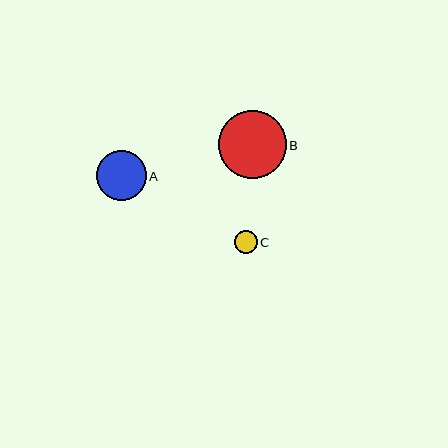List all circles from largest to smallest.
From largest to smallest: B, A, C.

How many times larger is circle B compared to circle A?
Circle B is approximately 1.4 times the size of circle A.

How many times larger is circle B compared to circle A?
Circle B is approximately 1.4 times the size of circle A.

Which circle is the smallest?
Circle C is the smallest with a size of approximately 23 pixels.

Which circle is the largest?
Circle B is the largest with a size of approximately 68 pixels.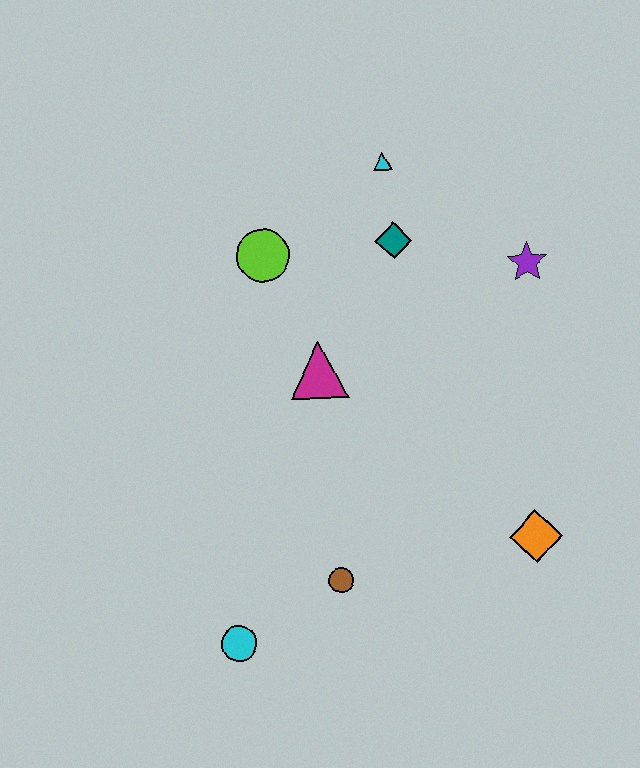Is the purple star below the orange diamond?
No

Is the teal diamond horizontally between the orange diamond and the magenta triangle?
Yes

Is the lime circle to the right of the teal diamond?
No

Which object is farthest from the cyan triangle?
The cyan circle is farthest from the cyan triangle.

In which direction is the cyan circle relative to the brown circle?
The cyan circle is to the left of the brown circle.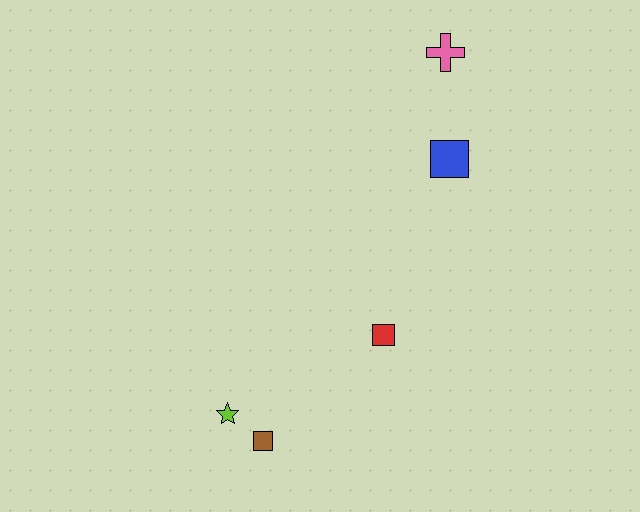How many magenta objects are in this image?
There are no magenta objects.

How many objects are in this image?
There are 5 objects.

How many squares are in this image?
There are 3 squares.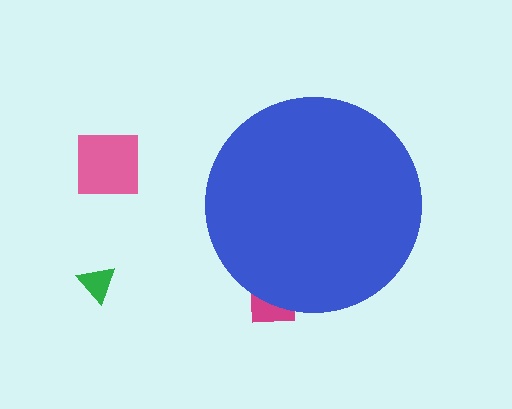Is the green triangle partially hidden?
No, the green triangle is fully visible.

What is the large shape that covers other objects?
A blue circle.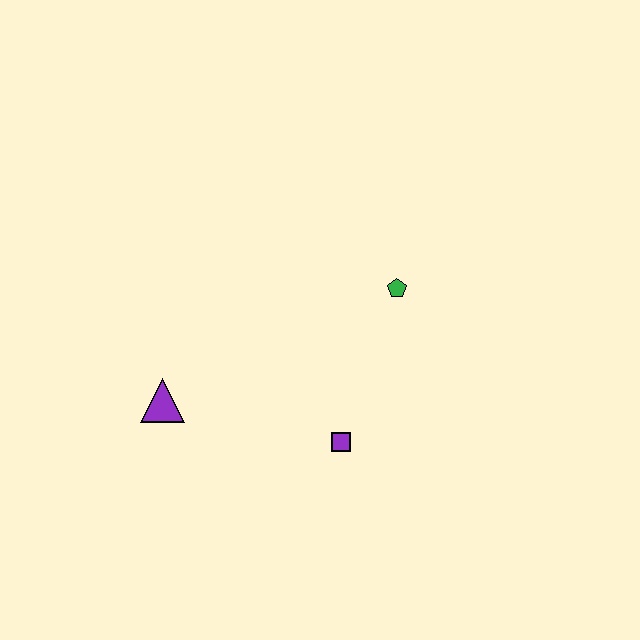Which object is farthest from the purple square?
The purple triangle is farthest from the purple square.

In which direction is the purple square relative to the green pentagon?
The purple square is below the green pentagon.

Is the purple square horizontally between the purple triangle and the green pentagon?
Yes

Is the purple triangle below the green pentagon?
Yes